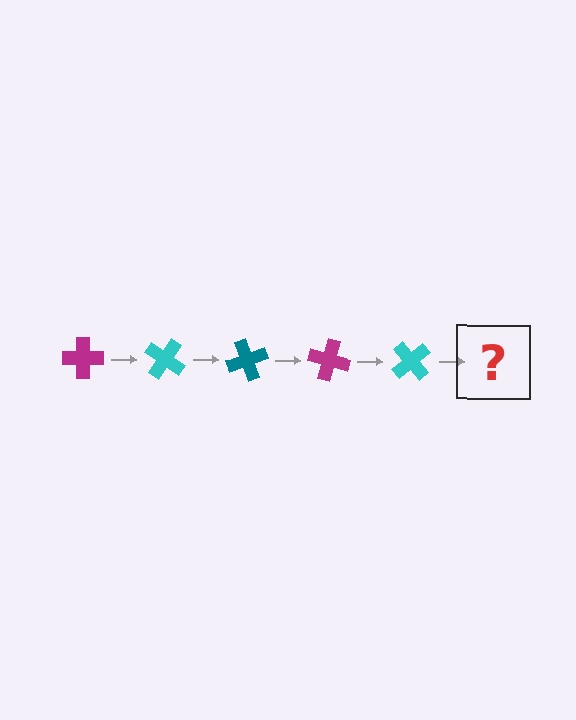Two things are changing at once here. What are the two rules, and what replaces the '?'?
The two rules are that it rotates 35 degrees each step and the color cycles through magenta, cyan, and teal. The '?' should be a teal cross, rotated 175 degrees from the start.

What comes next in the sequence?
The next element should be a teal cross, rotated 175 degrees from the start.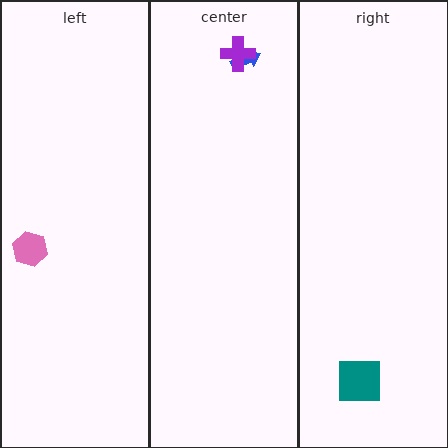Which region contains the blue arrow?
The center region.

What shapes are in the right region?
The teal square.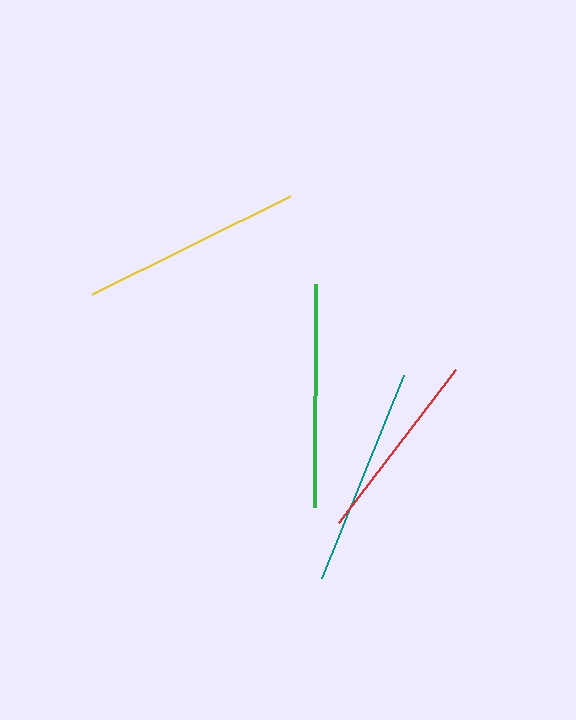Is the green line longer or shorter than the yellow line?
The green line is longer than the yellow line.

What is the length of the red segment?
The red segment is approximately 193 pixels long.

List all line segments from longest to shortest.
From longest to shortest: green, yellow, teal, red.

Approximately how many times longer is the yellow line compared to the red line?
The yellow line is approximately 1.1 times the length of the red line.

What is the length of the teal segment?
The teal segment is approximately 219 pixels long.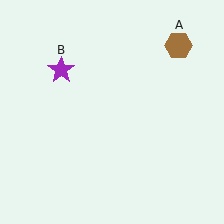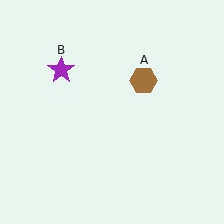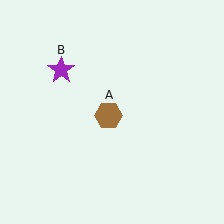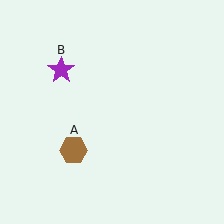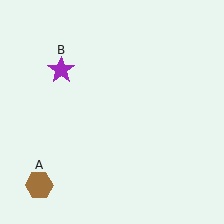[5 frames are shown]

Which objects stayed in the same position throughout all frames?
Purple star (object B) remained stationary.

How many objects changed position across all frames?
1 object changed position: brown hexagon (object A).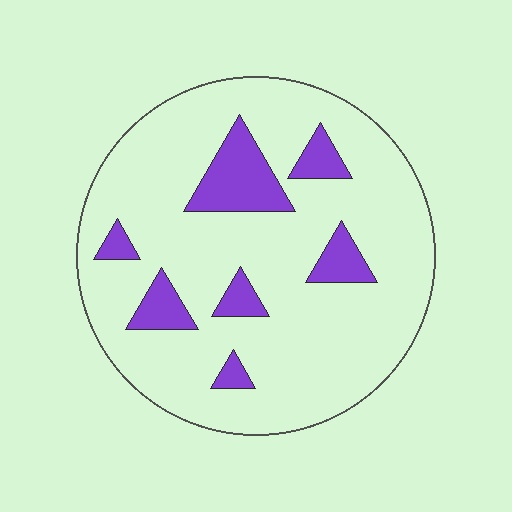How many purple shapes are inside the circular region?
7.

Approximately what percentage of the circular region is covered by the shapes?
Approximately 15%.